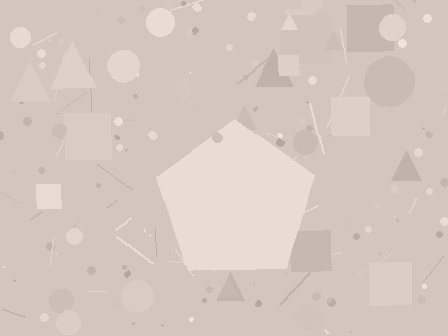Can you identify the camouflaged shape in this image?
The camouflaged shape is a pentagon.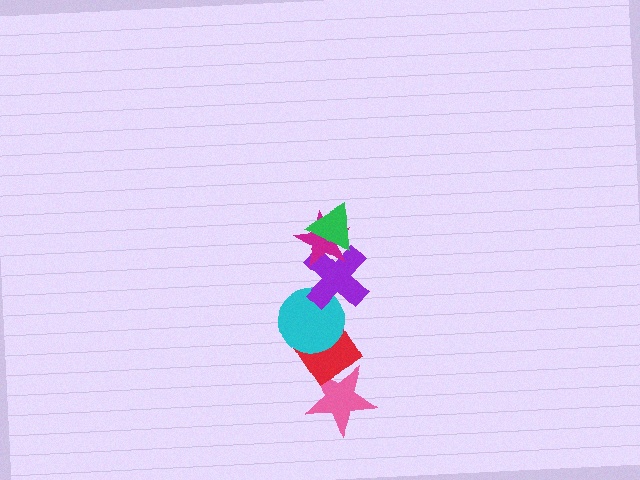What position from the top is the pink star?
The pink star is 6th from the top.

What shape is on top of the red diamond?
The cyan circle is on top of the red diamond.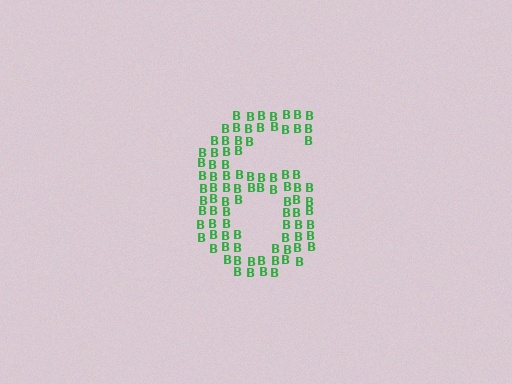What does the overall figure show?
The overall figure shows the digit 6.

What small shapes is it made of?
It is made of small letter B's.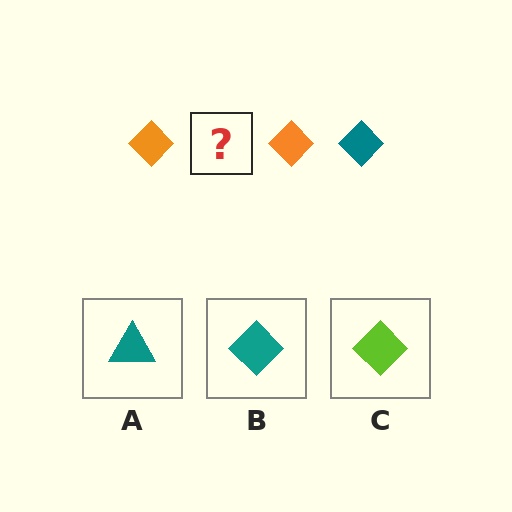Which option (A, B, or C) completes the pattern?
B.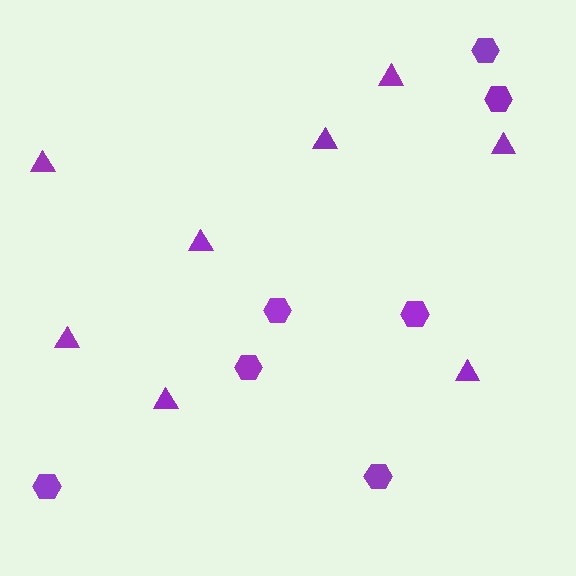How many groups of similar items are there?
There are 2 groups: one group of triangles (8) and one group of hexagons (7).